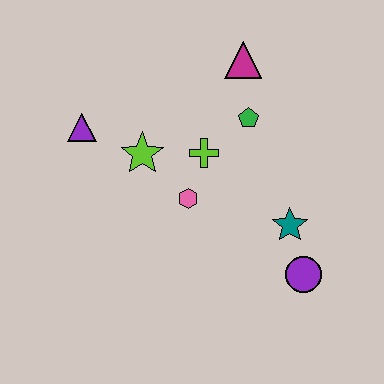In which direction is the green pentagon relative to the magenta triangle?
The green pentagon is below the magenta triangle.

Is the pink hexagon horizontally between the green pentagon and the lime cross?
No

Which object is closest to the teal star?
The purple circle is closest to the teal star.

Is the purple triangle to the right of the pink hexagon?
No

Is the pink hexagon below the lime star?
Yes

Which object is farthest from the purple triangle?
The purple circle is farthest from the purple triangle.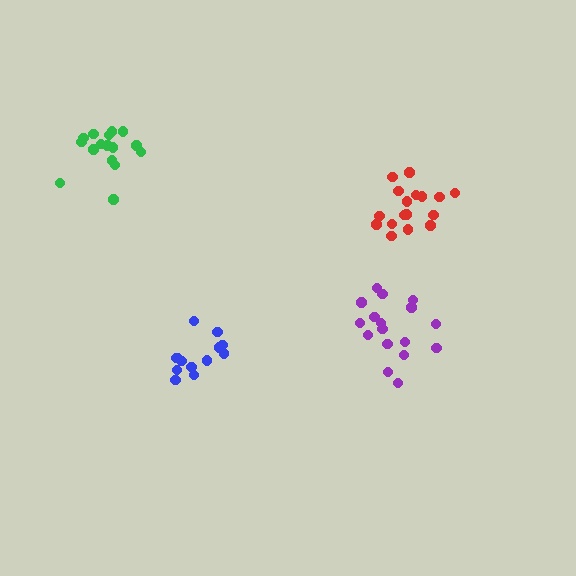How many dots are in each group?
Group 1: 17 dots, Group 2: 18 dots, Group 3: 14 dots, Group 4: 16 dots (65 total).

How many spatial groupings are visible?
There are 4 spatial groupings.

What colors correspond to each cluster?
The clusters are colored: purple, red, blue, green.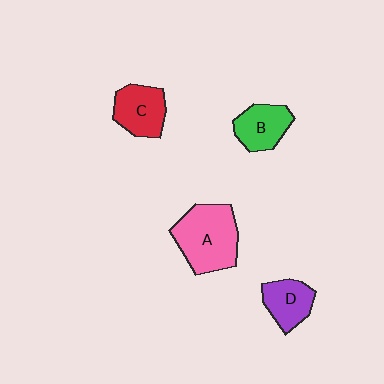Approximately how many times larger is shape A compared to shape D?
Approximately 1.8 times.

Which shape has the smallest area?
Shape D (purple).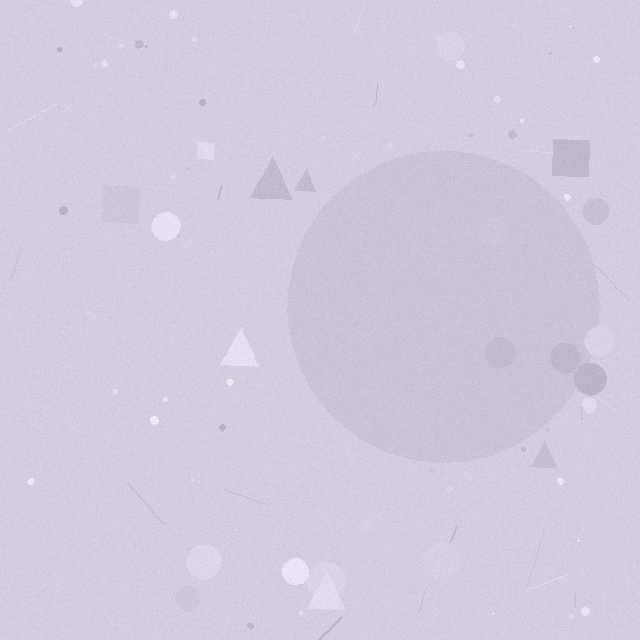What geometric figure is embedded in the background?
A circle is embedded in the background.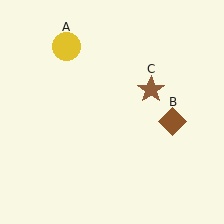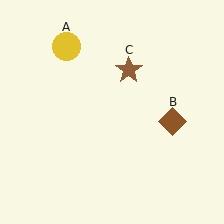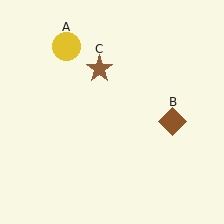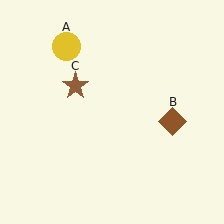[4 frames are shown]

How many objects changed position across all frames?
1 object changed position: brown star (object C).